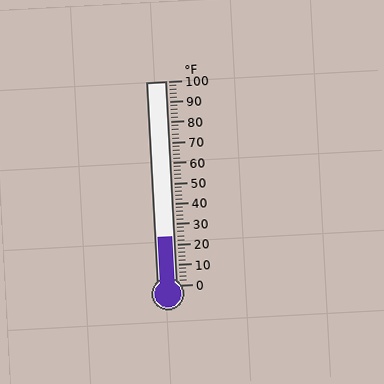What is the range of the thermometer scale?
The thermometer scale ranges from 0°F to 100°F.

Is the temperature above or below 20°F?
The temperature is above 20°F.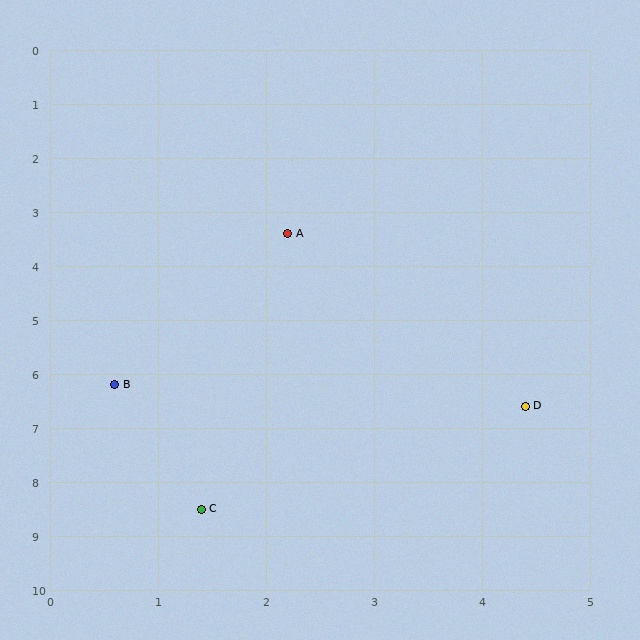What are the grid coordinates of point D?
Point D is at approximately (4.4, 6.6).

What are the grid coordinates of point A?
Point A is at approximately (2.2, 3.4).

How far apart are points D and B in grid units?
Points D and B are about 3.8 grid units apart.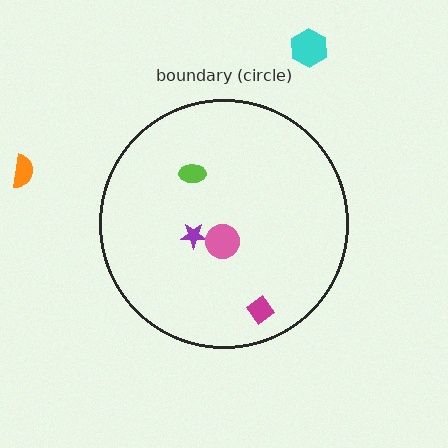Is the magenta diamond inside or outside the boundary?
Inside.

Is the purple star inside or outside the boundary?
Inside.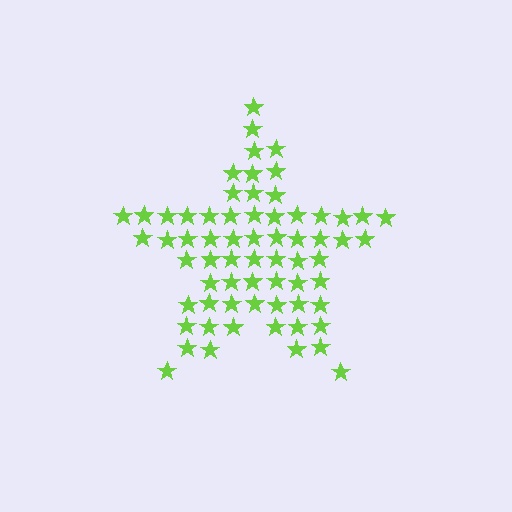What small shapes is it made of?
It is made of small stars.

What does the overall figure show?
The overall figure shows a star.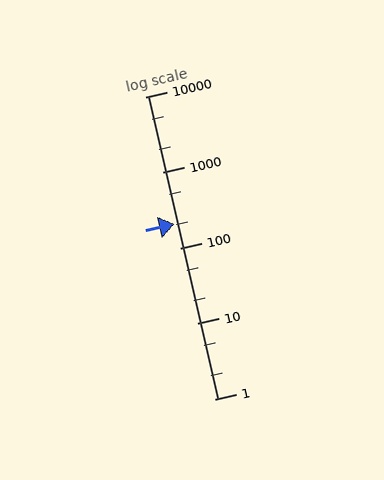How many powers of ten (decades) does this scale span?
The scale spans 4 decades, from 1 to 10000.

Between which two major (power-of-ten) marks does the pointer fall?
The pointer is between 100 and 1000.